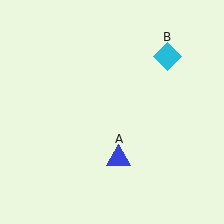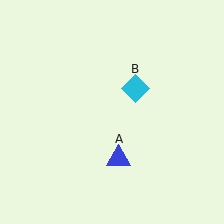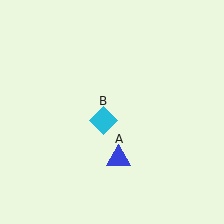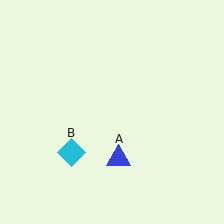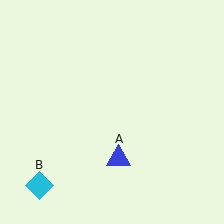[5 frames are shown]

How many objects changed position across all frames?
1 object changed position: cyan diamond (object B).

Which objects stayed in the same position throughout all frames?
Blue triangle (object A) remained stationary.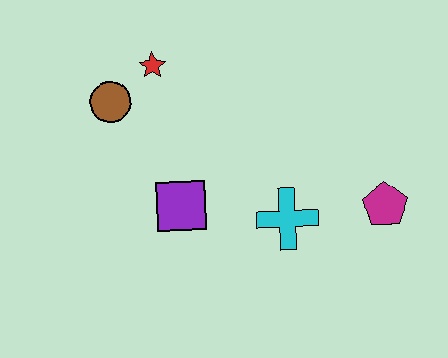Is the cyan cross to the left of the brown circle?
No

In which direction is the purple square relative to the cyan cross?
The purple square is to the left of the cyan cross.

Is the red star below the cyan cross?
No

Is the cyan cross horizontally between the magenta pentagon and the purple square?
Yes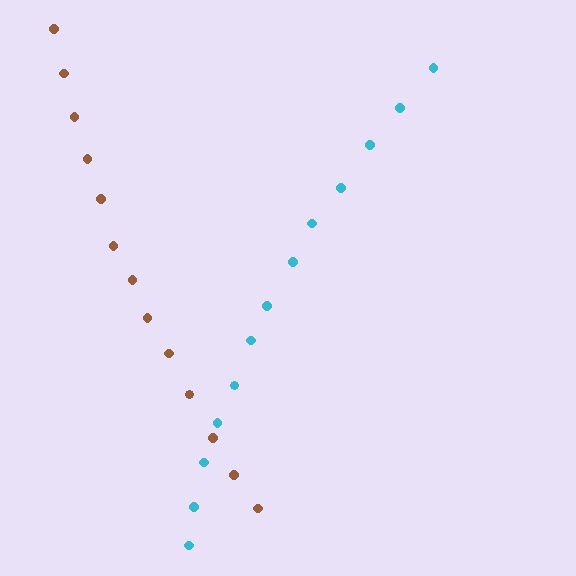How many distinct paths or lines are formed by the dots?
There are 2 distinct paths.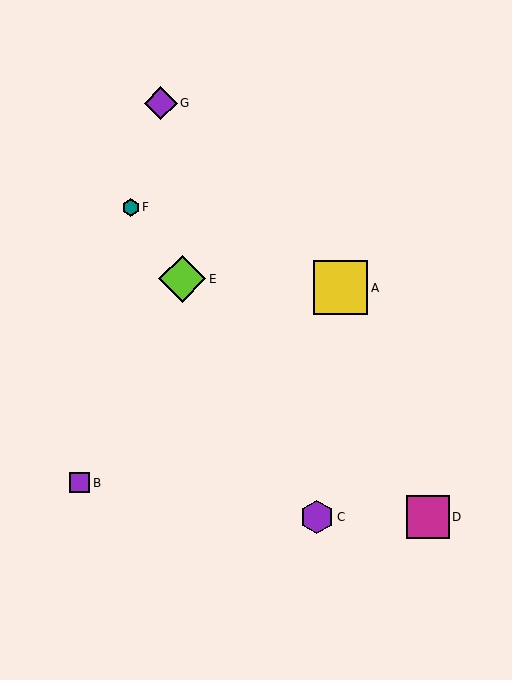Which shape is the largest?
The yellow square (labeled A) is the largest.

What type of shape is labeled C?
Shape C is a purple hexagon.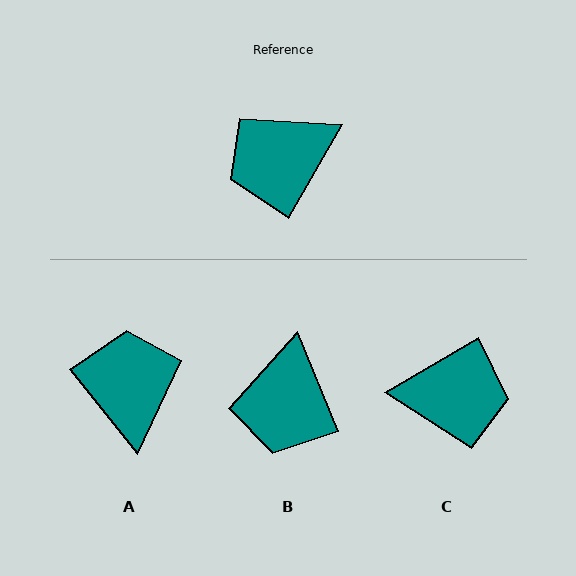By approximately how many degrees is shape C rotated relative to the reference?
Approximately 150 degrees counter-clockwise.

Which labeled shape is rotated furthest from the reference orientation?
C, about 150 degrees away.